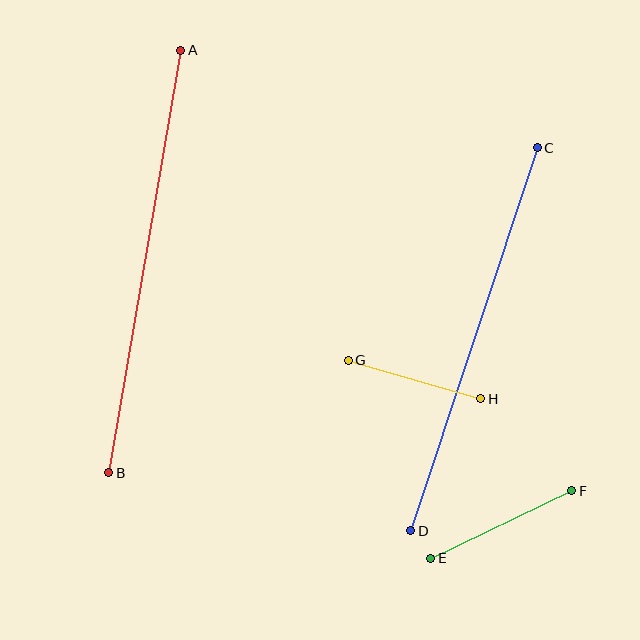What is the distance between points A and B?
The distance is approximately 429 pixels.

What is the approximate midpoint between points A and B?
The midpoint is at approximately (145, 262) pixels.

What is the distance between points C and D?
The distance is approximately 404 pixels.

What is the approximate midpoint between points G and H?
The midpoint is at approximately (415, 379) pixels.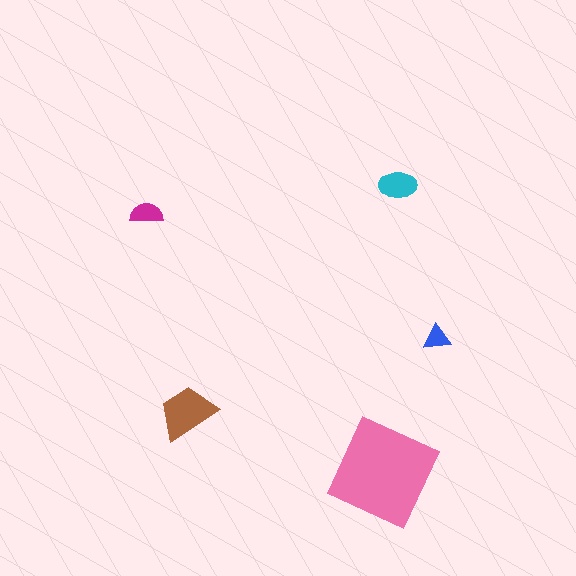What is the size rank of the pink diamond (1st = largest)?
1st.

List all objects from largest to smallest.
The pink diamond, the brown trapezoid, the cyan ellipse, the magenta semicircle, the blue triangle.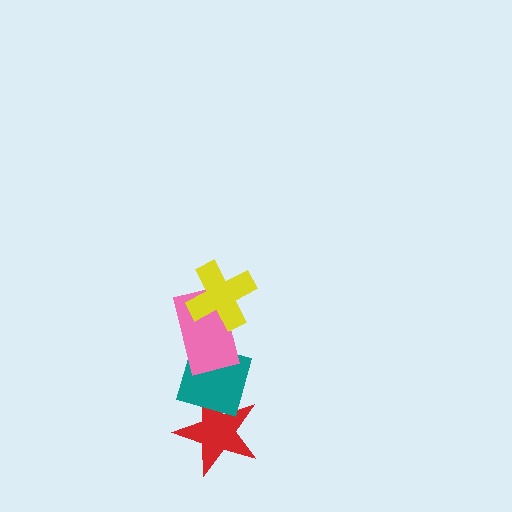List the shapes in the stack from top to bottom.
From top to bottom: the yellow cross, the pink rectangle, the teal diamond, the red star.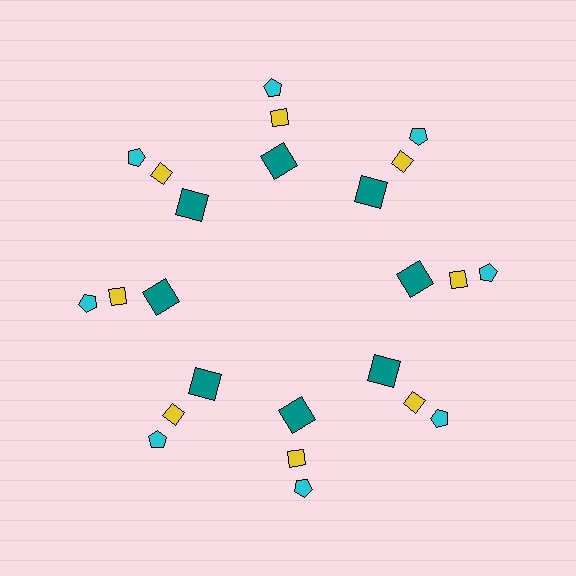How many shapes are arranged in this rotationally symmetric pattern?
There are 24 shapes, arranged in 8 groups of 3.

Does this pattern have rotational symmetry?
Yes, this pattern has 8-fold rotational symmetry. It looks the same after rotating 45 degrees around the center.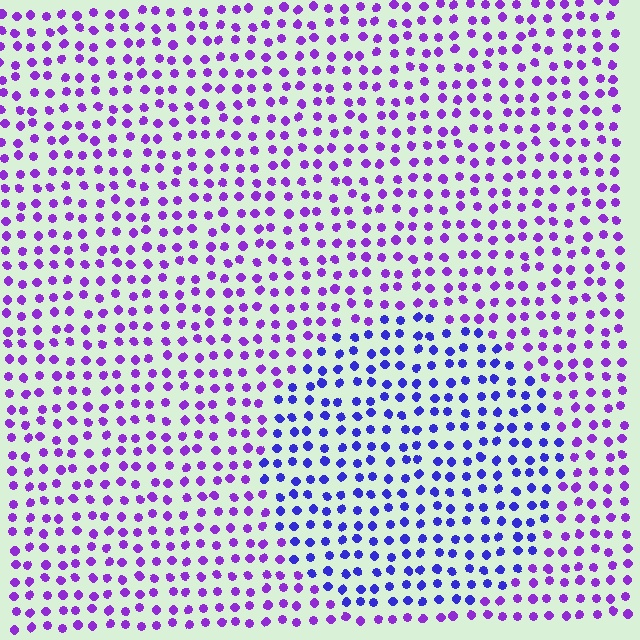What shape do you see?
I see a circle.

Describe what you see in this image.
The image is filled with small purple elements in a uniform arrangement. A circle-shaped region is visible where the elements are tinted to a slightly different hue, forming a subtle color boundary.